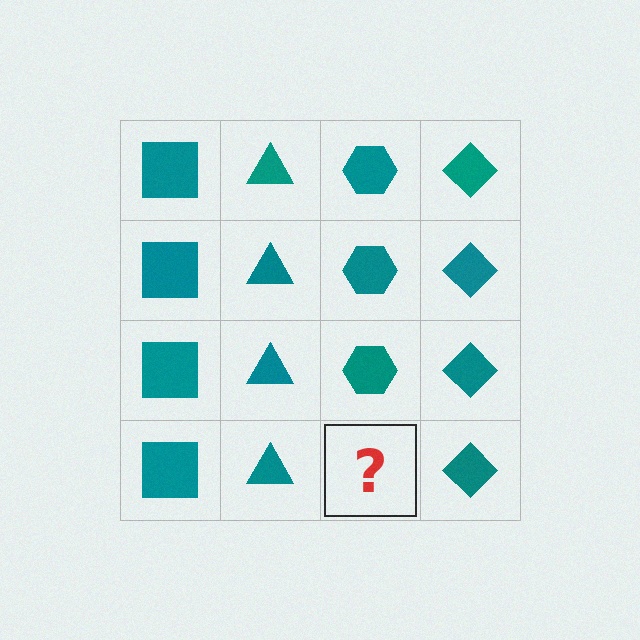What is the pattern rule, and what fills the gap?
The rule is that each column has a consistent shape. The gap should be filled with a teal hexagon.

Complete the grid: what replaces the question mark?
The question mark should be replaced with a teal hexagon.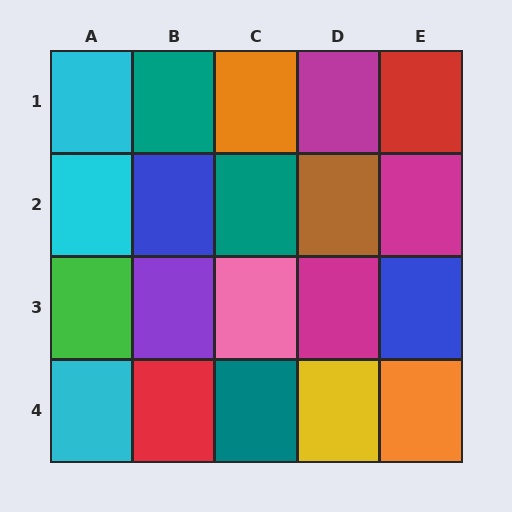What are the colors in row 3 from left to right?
Green, purple, pink, magenta, blue.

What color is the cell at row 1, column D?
Magenta.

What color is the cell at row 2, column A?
Cyan.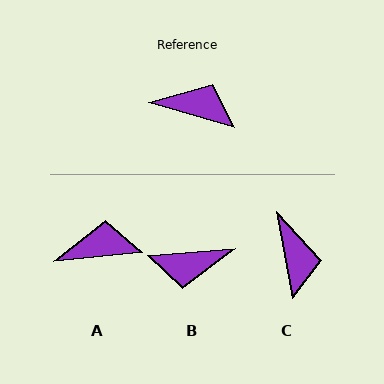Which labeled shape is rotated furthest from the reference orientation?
B, about 159 degrees away.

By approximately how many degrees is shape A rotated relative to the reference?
Approximately 22 degrees counter-clockwise.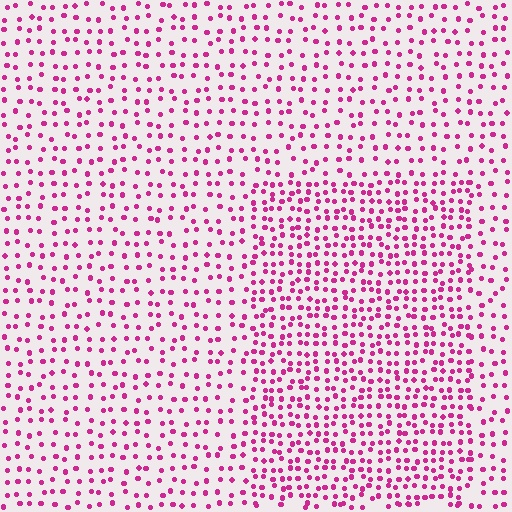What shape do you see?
I see a rectangle.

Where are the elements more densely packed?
The elements are more densely packed inside the rectangle boundary.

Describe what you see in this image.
The image contains small magenta elements arranged at two different densities. A rectangle-shaped region is visible where the elements are more densely packed than the surrounding area.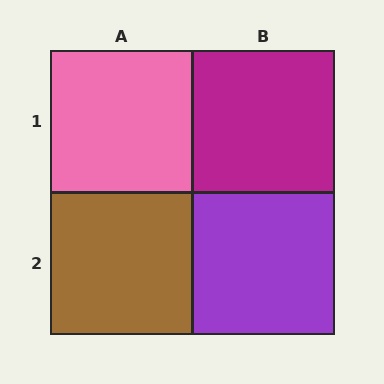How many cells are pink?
1 cell is pink.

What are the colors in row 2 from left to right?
Brown, purple.